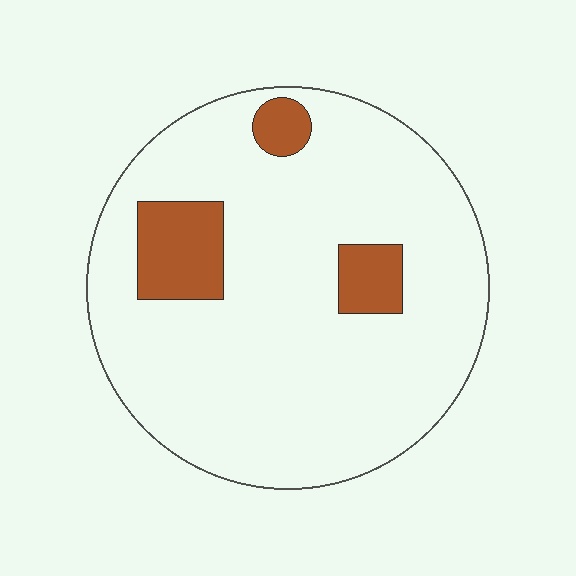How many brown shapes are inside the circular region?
3.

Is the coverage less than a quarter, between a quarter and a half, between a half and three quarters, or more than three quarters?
Less than a quarter.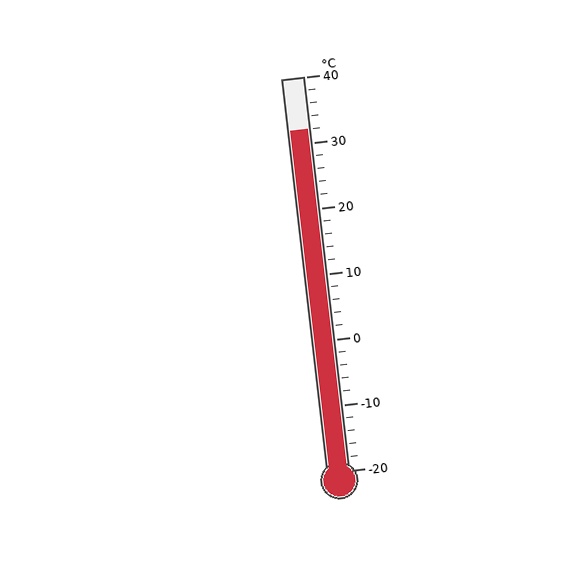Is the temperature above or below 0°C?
The temperature is above 0°C.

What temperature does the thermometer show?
The thermometer shows approximately 32°C.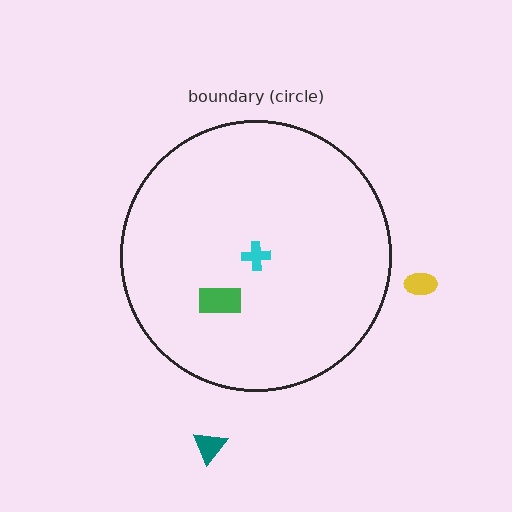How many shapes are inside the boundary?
2 inside, 2 outside.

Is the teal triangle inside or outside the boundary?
Outside.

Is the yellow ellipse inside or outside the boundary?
Outside.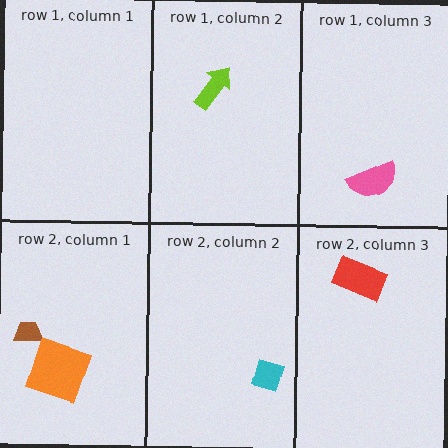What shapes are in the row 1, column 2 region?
The lime arrow.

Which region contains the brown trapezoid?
The row 2, column 1 region.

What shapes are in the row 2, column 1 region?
The brown trapezoid, the orange square.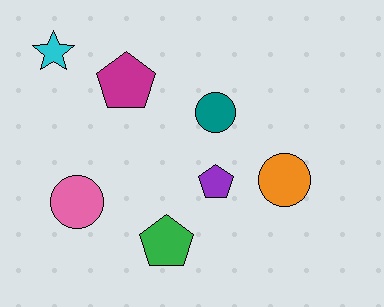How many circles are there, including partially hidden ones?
There are 3 circles.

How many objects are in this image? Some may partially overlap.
There are 7 objects.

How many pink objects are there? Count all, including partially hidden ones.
There is 1 pink object.